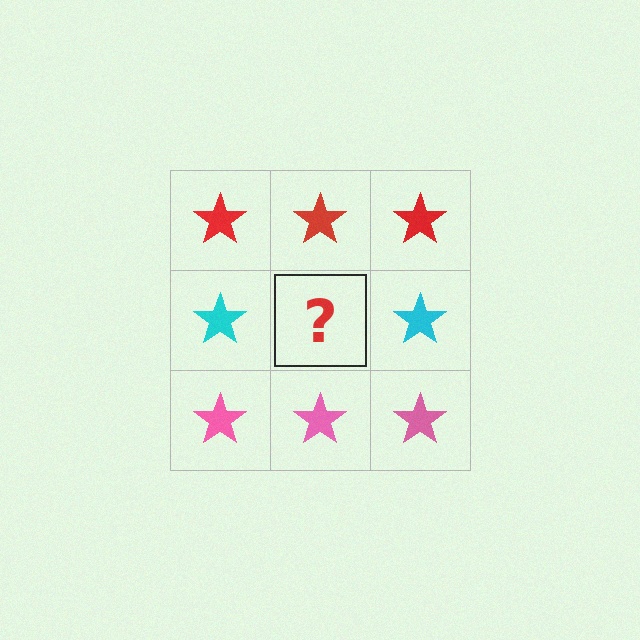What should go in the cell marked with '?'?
The missing cell should contain a cyan star.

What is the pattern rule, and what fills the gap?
The rule is that each row has a consistent color. The gap should be filled with a cyan star.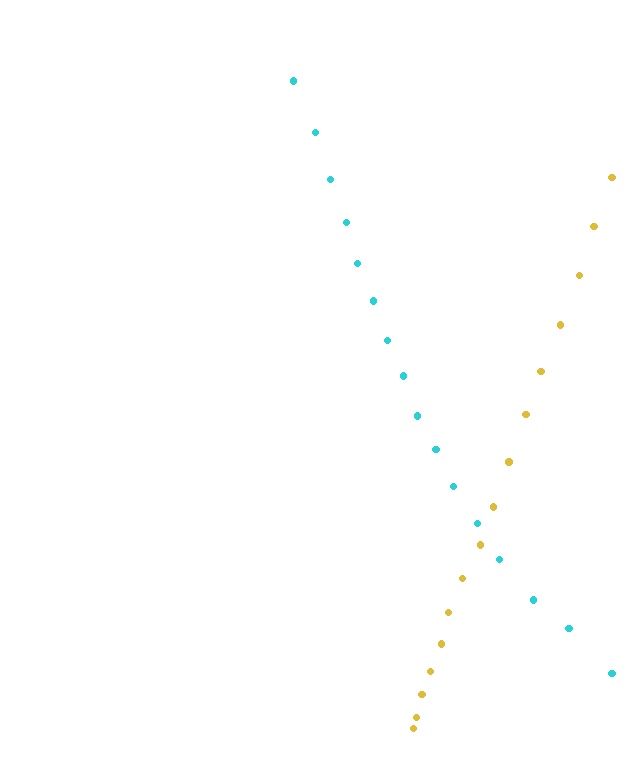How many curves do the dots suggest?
There are 2 distinct paths.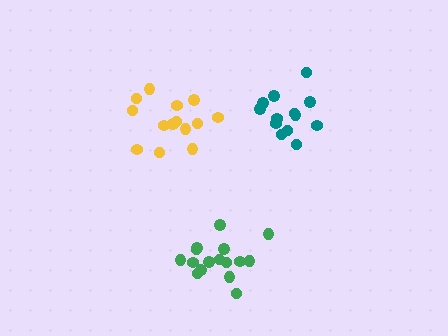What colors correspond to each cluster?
The clusters are colored: yellow, green, teal.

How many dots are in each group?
Group 1: 14 dots, Group 2: 16 dots, Group 3: 13 dots (43 total).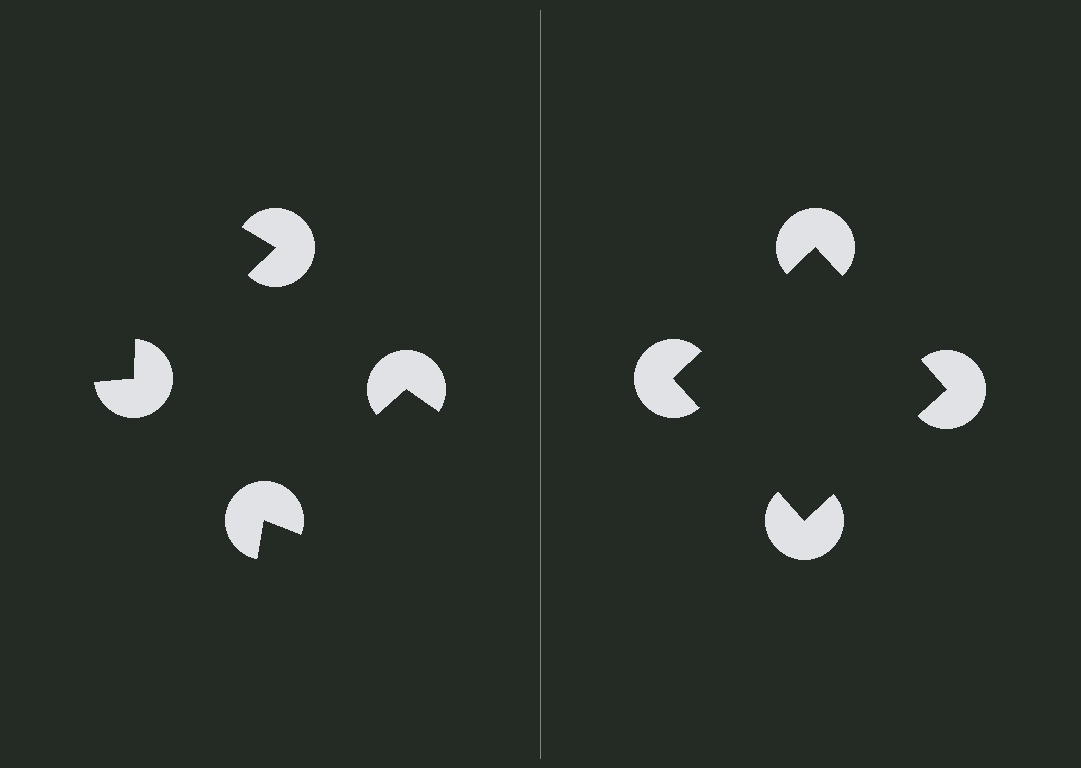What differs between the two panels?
The pac-man discs are positioned identically on both sides; only the wedge orientations differ. On the right they align to a square; on the left they are misaligned.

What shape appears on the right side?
An illusory square.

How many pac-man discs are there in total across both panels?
8 — 4 on each side.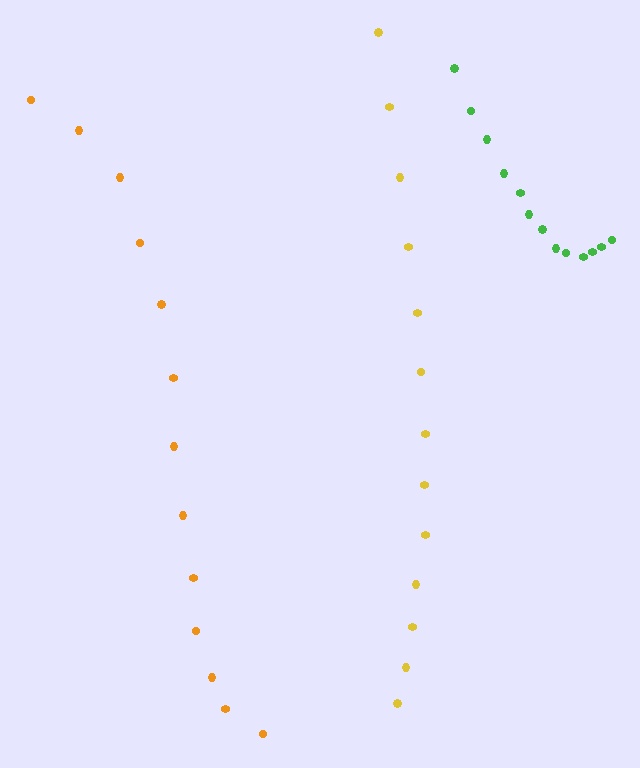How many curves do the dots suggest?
There are 3 distinct paths.